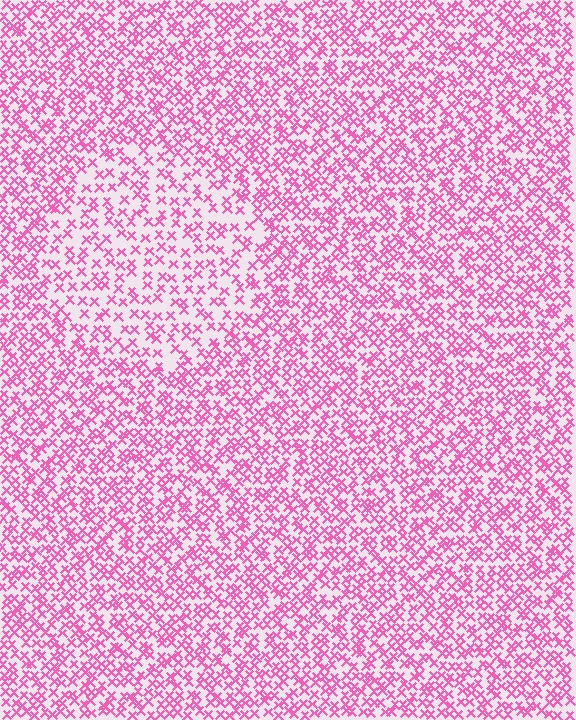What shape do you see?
I see a circle.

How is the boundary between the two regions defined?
The boundary is defined by a change in element density (approximately 1.7x ratio). All elements are the same color, size, and shape.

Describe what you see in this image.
The image contains small pink elements arranged at two different densities. A circle-shaped region is visible where the elements are less densely packed than the surrounding area.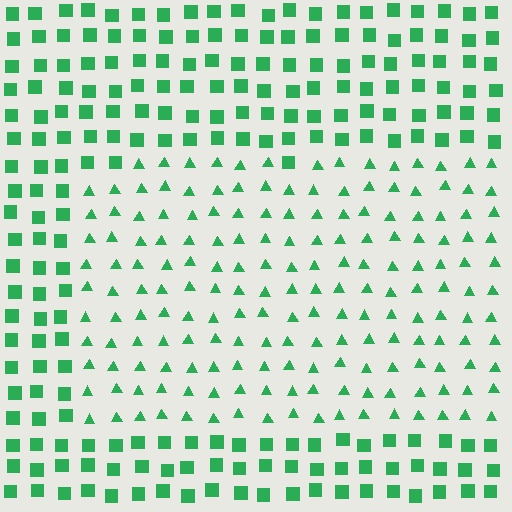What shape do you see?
I see a rectangle.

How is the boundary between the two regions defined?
The boundary is defined by a change in element shape: triangles inside vs. squares outside. All elements share the same color and spacing.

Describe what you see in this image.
The image is filled with small green elements arranged in a uniform grid. A rectangle-shaped region contains triangles, while the surrounding area contains squares. The boundary is defined purely by the change in element shape.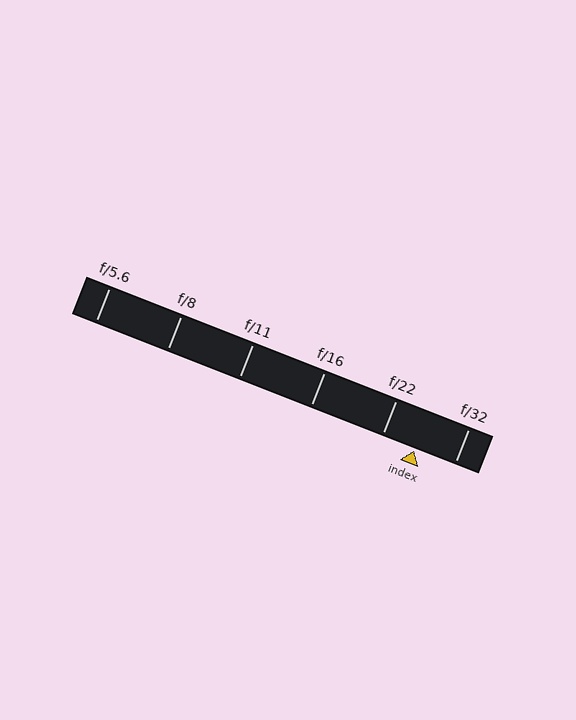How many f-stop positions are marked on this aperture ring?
There are 6 f-stop positions marked.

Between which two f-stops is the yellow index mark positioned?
The index mark is between f/22 and f/32.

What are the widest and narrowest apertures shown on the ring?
The widest aperture shown is f/5.6 and the narrowest is f/32.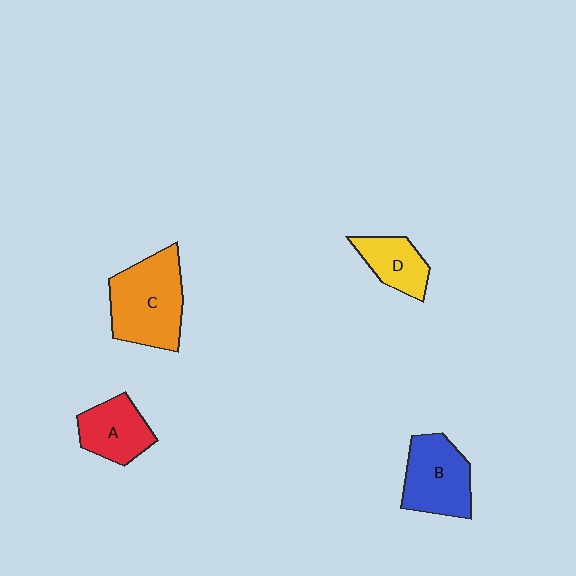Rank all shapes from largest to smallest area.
From largest to smallest: C (orange), B (blue), A (red), D (yellow).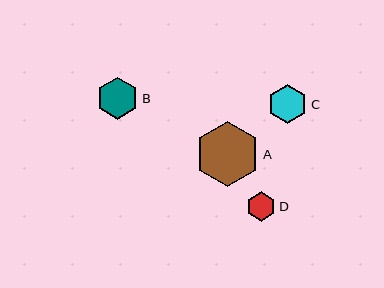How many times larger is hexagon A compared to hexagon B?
Hexagon A is approximately 1.6 times the size of hexagon B.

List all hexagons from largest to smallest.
From largest to smallest: A, B, C, D.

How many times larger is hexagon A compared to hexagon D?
Hexagon A is approximately 2.2 times the size of hexagon D.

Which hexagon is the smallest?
Hexagon D is the smallest with a size of approximately 29 pixels.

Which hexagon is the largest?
Hexagon A is the largest with a size of approximately 65 pixels.